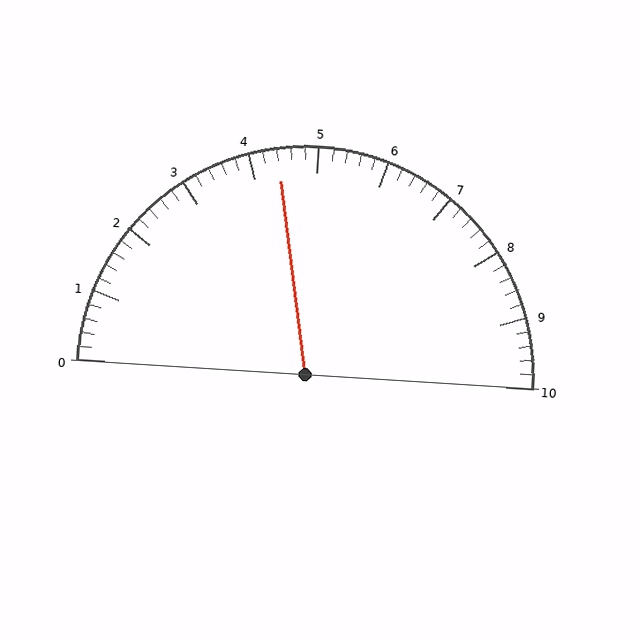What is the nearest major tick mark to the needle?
The nearest major tick mark is 4.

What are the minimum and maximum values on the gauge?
The gauge ranges from 0 to 10.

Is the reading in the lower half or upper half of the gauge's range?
The reading is in the lower half of the range (0 to 10).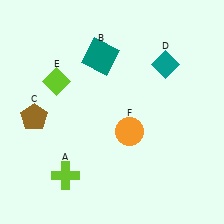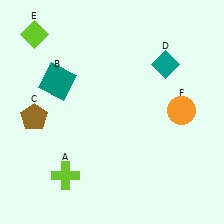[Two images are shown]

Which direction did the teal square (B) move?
The teal square (B) moved left.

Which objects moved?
The objects that moved are: the teal square (B), the lime diamond (E), the orange circle (F).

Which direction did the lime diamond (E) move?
The lime diamond (E) moved up.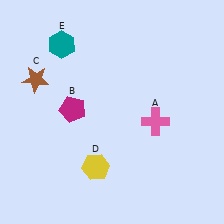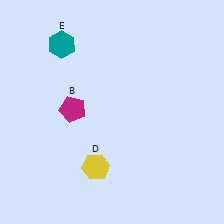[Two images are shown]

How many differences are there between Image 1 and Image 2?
There are 2 differences between the two images.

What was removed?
The pink cross (A), the brown star (C) were removed in Image 2.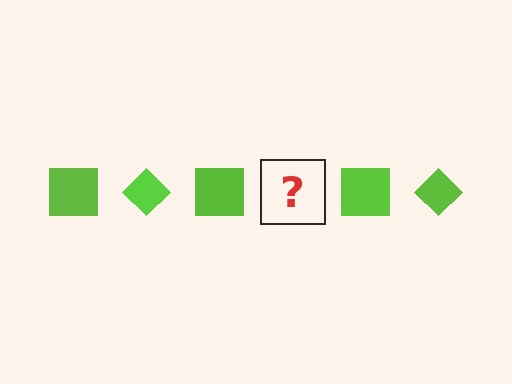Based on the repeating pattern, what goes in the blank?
The blank should be a lime diamond.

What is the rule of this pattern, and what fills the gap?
The rule is that the pattern cycles through square, diamond shapes in lime. The gap should be filled with a lime diamond.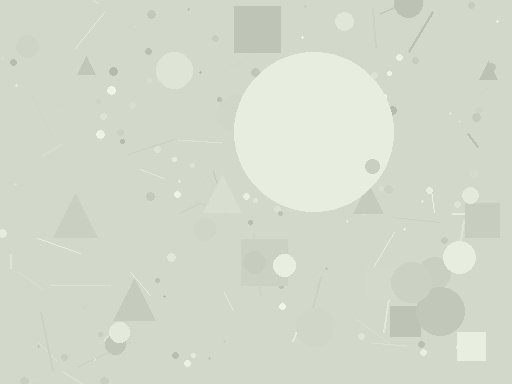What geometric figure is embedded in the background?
A circle is embedded in the background.